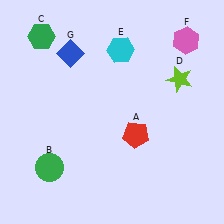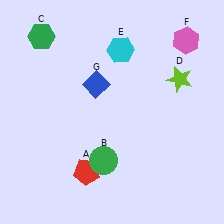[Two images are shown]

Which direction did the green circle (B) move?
The green circle (B) moved right.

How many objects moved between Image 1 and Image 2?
3 objects moved between the two images.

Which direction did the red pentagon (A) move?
The red pentagon (A) moved left.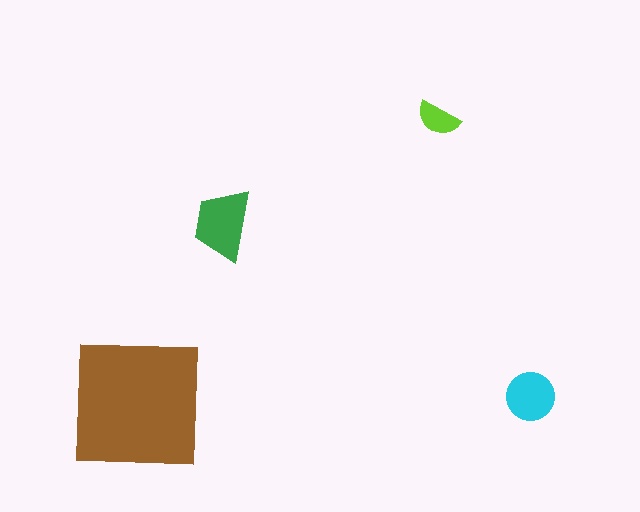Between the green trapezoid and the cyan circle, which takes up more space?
The green trapezoid.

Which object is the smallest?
The lime semicircle.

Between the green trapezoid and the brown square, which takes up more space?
The brown square.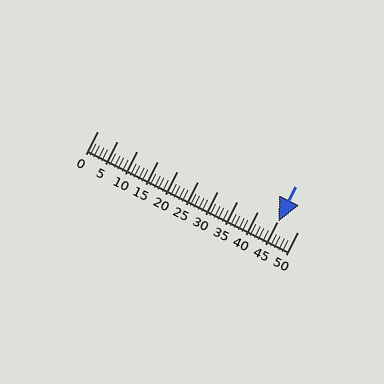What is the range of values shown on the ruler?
The ruler shows values from 0 to 50.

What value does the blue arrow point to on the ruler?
The blue arrow points to approximately 45.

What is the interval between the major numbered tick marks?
The major tick marks are spaced 5 units apart.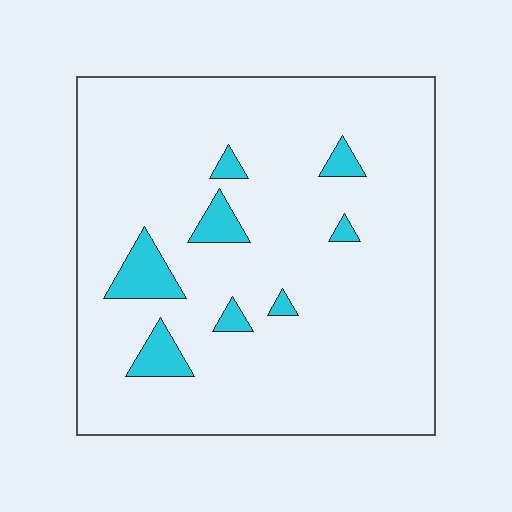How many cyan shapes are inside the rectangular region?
8.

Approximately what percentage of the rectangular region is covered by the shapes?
Approximately 10%.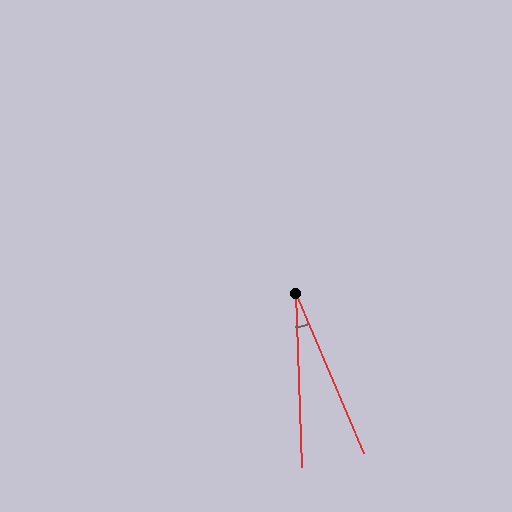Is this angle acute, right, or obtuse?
It is acute.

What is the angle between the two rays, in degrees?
Approximately 21 degrees.